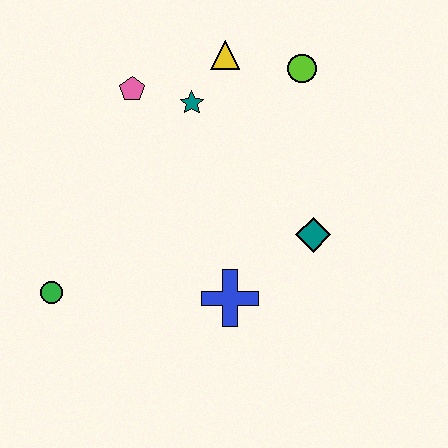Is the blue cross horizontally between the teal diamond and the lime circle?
No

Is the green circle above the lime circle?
No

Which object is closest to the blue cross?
The teal diamond is closest to the blue cross.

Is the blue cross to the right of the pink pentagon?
Yes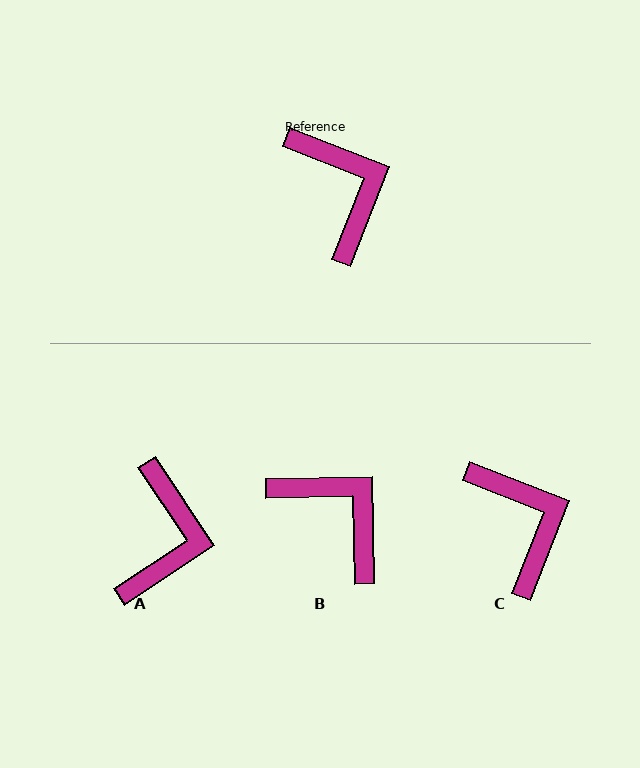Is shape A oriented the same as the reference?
No, it is off by about 35 degrees.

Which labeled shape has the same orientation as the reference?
C.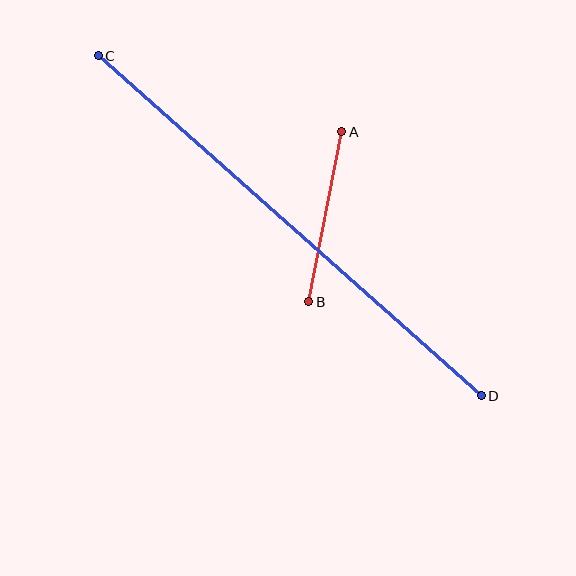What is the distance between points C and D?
The distance is approximately 512 pixels.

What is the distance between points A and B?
The distance is approximately 173 pixels.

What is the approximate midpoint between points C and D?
The midpoint is at approximately (290, 226) pixels.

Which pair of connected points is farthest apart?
Points C and D are farthest apart.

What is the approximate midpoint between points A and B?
The midpoint is at approximately (325, 217) pixels.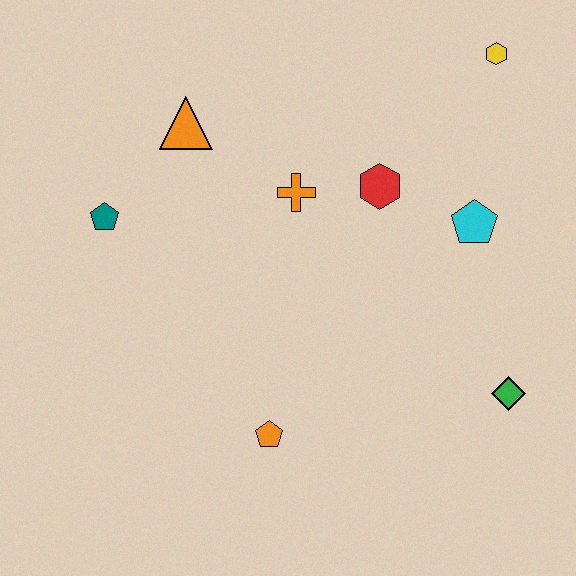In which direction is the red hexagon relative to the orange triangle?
The red hexagon is to the right of the orange triangle.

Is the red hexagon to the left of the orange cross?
No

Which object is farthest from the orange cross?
The green diamond is farthest from the orange cross.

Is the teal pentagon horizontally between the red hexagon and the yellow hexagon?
No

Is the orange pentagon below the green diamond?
Yes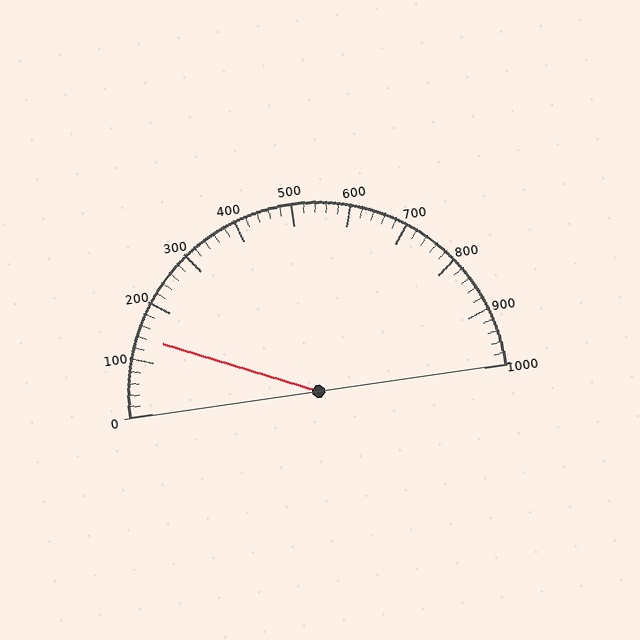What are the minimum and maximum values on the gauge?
The gauge ranges from 0 to 1000.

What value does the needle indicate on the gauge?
The needle indicates approximately 140.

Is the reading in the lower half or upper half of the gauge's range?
The reading is in the lower half of the range (0 to 1000).